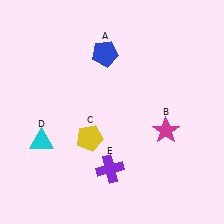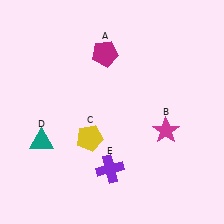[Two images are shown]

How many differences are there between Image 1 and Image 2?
There are 2 differences between the two images.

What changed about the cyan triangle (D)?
In Image 1, D is cyan. In Image 2, it changed to teal.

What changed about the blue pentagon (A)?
In Image 1, A is blue. In Image 2, it changed to magenta.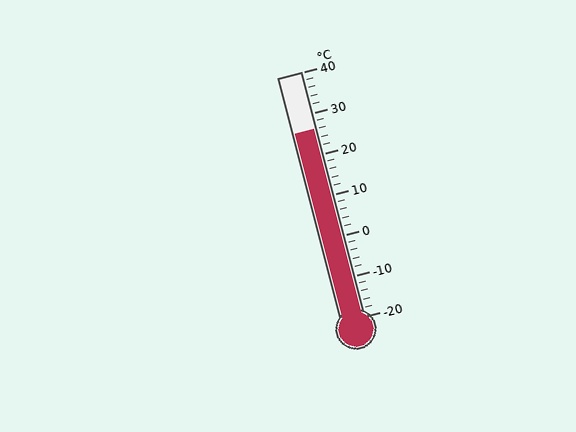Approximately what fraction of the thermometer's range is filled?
The thermometer is filled to approximately 75% of its range.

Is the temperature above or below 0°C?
The temperature is above 0°C.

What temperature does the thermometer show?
The thermometer shows approximately 26°C.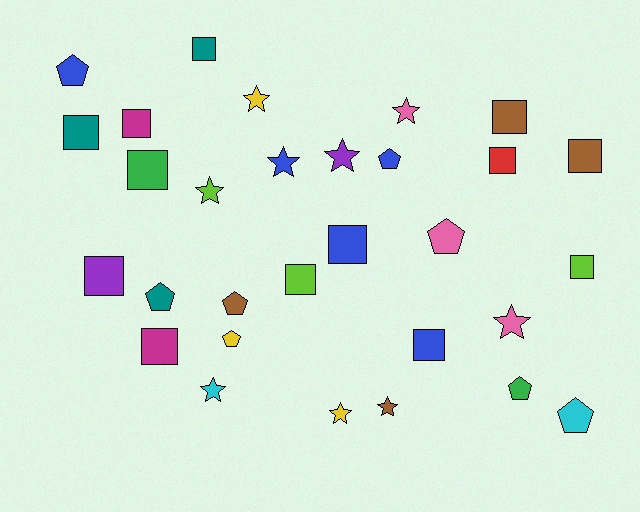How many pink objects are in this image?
There are 3 pink objects.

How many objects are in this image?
There are 30 objects.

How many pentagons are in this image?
There are 8 pentagons.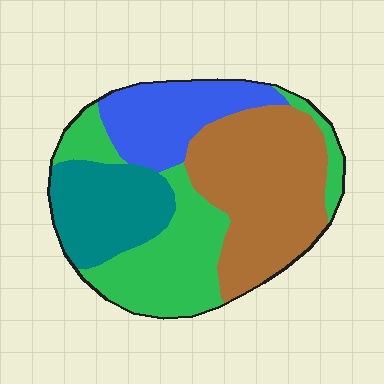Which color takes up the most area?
Brown, at roughly 35%.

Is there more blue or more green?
Green.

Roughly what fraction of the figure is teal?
Teal covers roughly 20% of the figure.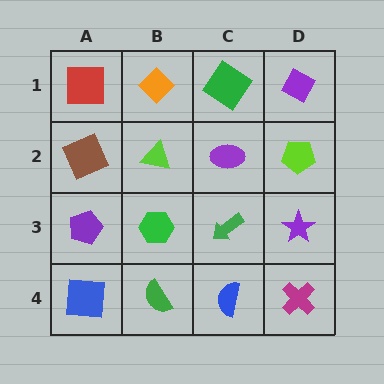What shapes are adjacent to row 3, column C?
A purple ellipse (row 2, column C), a blue semicircle (row 4, column C), a green hexagon (row 3, column B), a purple star (row 3, column D).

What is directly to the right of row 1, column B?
A green diamond.